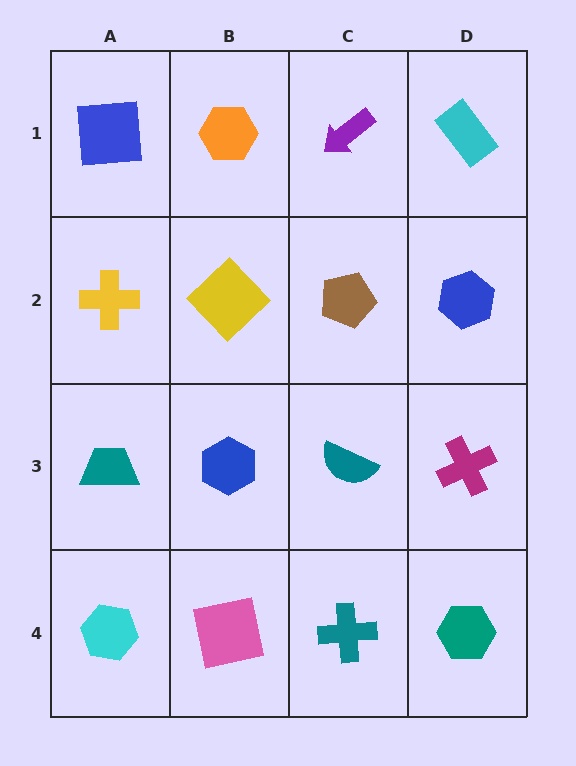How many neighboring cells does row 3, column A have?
3.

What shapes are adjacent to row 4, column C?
A teal semicircle (row 3, column C), a pink square (row 4, column B), a teal hexagon (row 4, column D).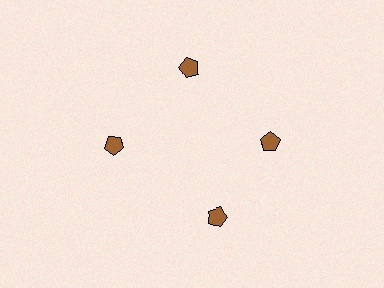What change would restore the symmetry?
The symmetry would be restored by rotating it back into even spacing with its neighbors so that all 4 pentagons sit at equal angles and equal distance from the center.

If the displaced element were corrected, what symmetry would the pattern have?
It would have 4-fold rotational symmetry — the pattern would map onto itself every 90 degrees.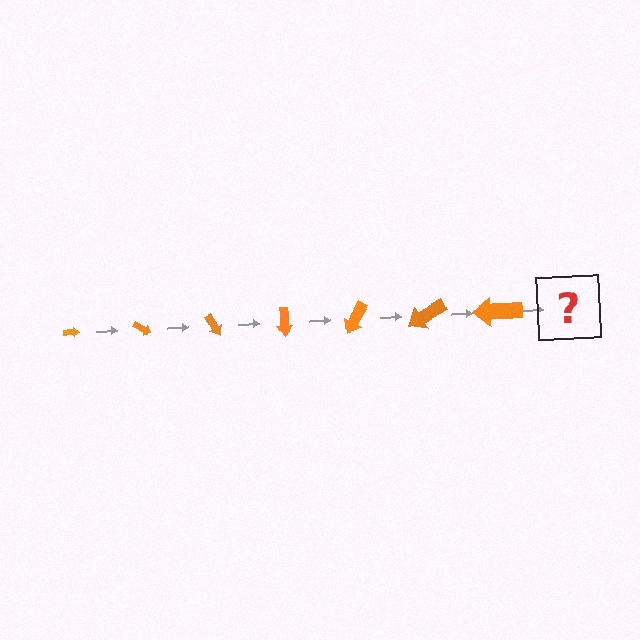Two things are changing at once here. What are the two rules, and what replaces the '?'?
The two rules are that the arrow grows larger each step and it rotates 30 degrees each step. The '?' should be an arrow, larger than the previous one and rotated 210 degrees from the start.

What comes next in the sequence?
The next element should be an arrow, larger than the previous one and rotated 210 degrees from the start.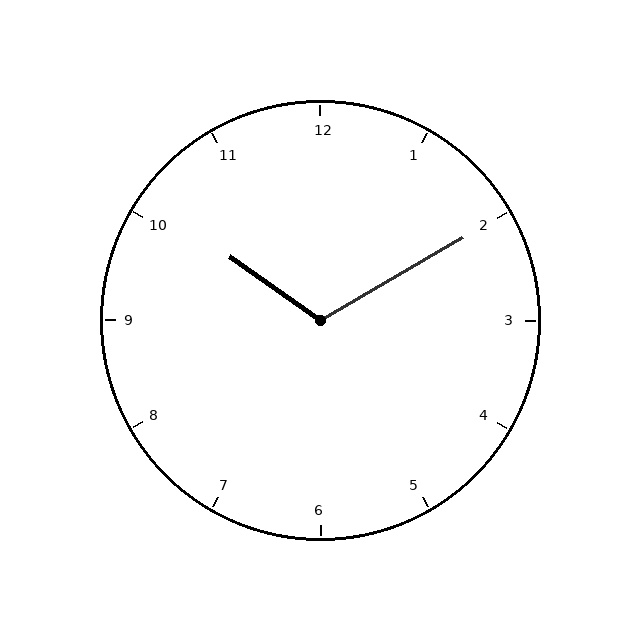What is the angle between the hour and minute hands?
Approximately 115 degrees.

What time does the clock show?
10:10.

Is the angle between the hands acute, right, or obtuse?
It is obtuse.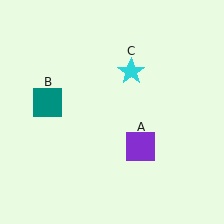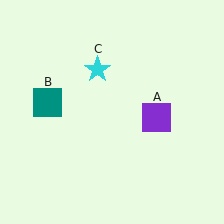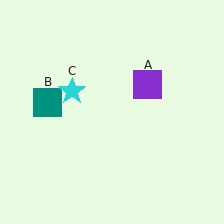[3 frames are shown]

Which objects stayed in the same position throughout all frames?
Teal square (object B) remained stationary.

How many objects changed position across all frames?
2 objects changed position: purple square (object A), cyan star (object C).